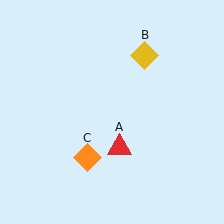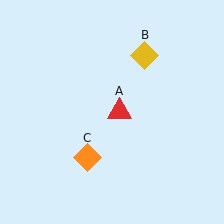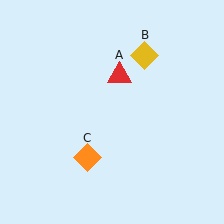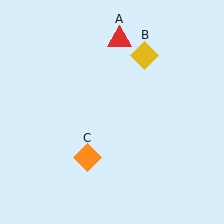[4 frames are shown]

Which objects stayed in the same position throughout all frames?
Yellow diamond (object B) and orange diamond (object C) remained stationary.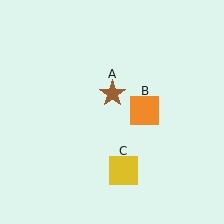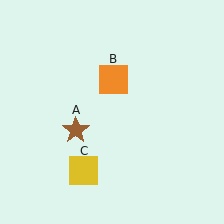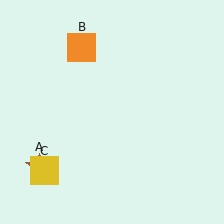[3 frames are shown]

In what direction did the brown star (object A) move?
The brown star (object A) moved down and to the left.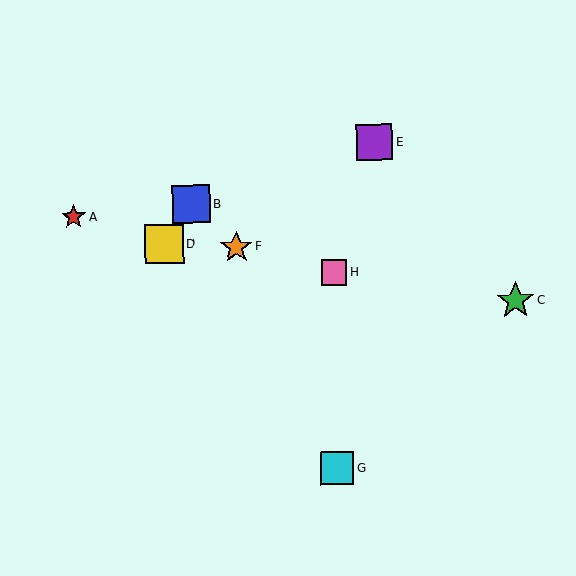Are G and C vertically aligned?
No, G is at x≈337 and C is at x≈516.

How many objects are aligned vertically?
2 objects (G, H) are aligned vertically.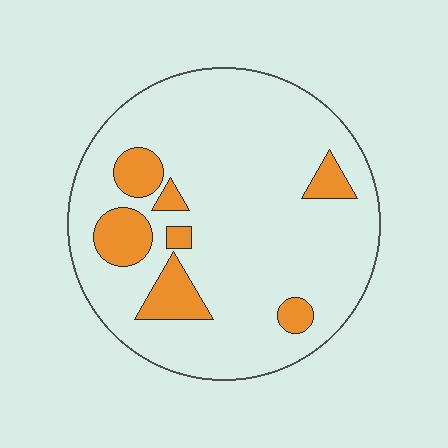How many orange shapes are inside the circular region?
7.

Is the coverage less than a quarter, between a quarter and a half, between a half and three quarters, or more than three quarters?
Less than a quarter.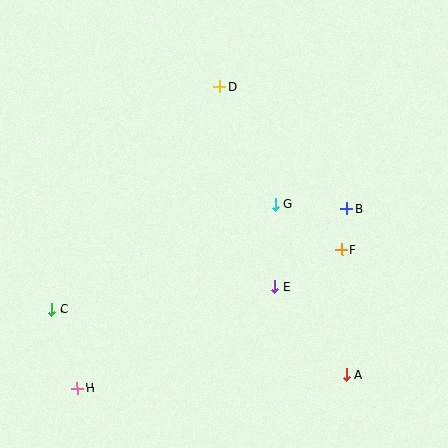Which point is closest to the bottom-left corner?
Point H is closest to the bottom-left corner.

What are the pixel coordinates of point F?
Point F is at (342, 250).